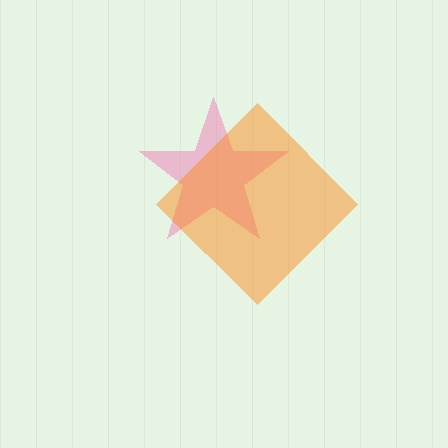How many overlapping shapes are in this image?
There are 2 overlapping shapes in the image.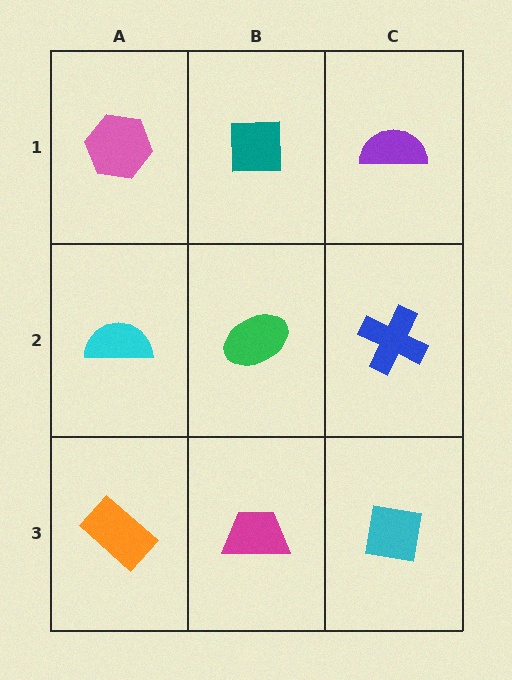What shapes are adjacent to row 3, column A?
A cyan semicircle (row 2, column A), a magenta trapezoid (row 3, column B).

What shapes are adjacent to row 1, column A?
A cyan semicircle (row 2, column A), a teal square (row 1, column B).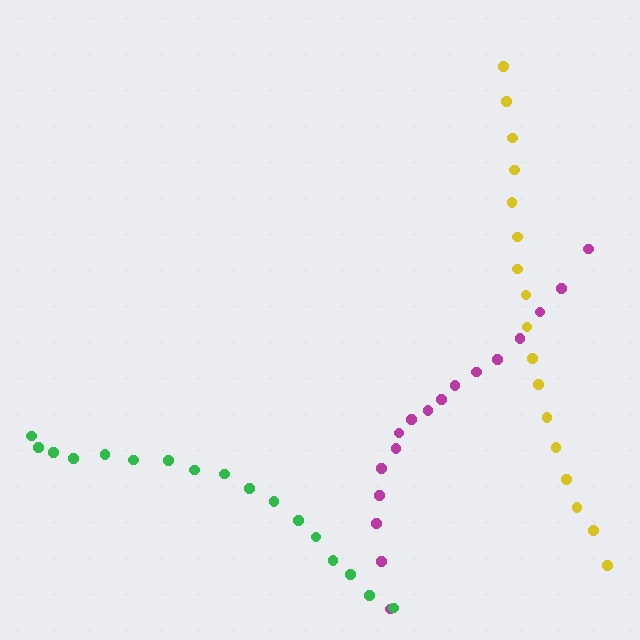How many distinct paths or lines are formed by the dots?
There are 3 distinct paths.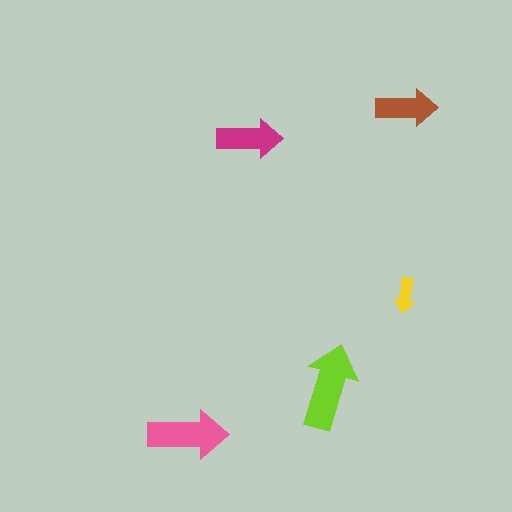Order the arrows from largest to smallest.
the lime one, the pink one, the magenta one, the brown one, the yellow one.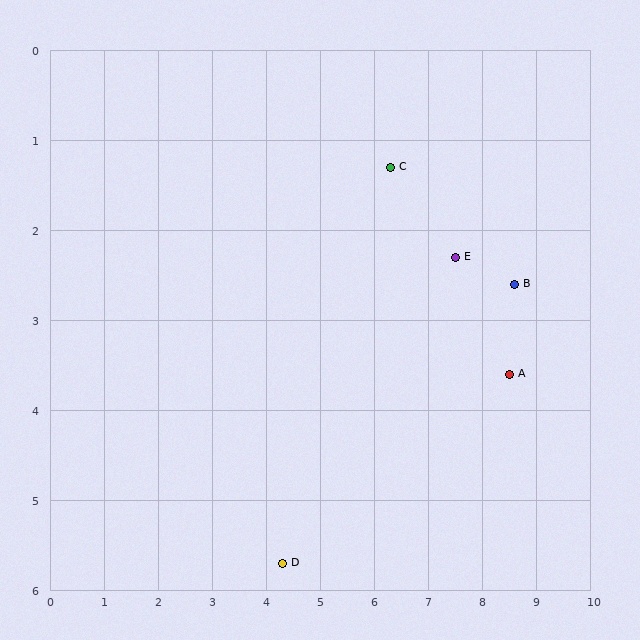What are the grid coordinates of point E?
Point E is at approximately (7.5, 2.3).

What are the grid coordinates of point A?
Point A is at approximately (8.5, 3.6).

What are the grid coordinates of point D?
Point D is at approximately (4.3, 5.7).